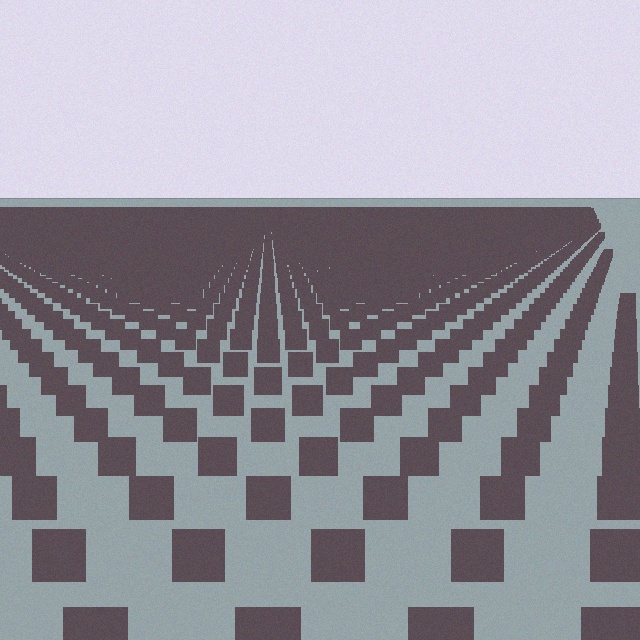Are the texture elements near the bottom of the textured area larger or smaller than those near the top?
Larger. Near the bottom, elements are closer to the viewer and appear at a bigger on-screen size.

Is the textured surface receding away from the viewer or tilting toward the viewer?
The surface is receding away from the viewer. Texture elements get smaller and denser toward the top.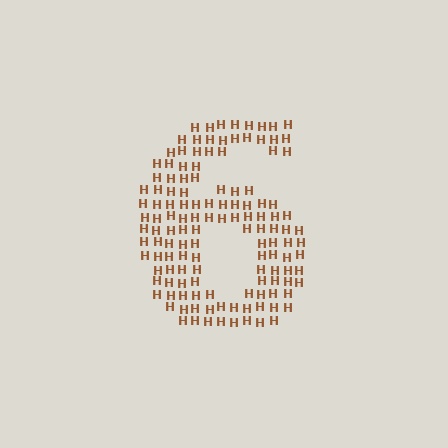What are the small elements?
The small elements are letter H's.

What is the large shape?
The large shape is the digit 6.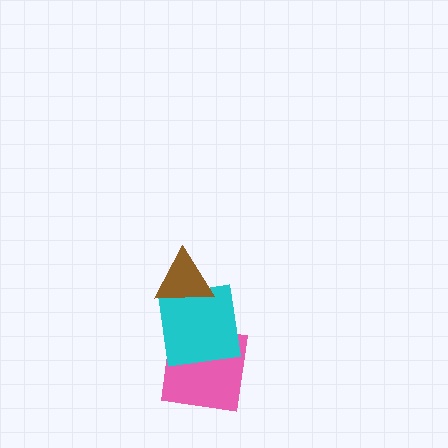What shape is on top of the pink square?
The cyan square is on top of the pink square.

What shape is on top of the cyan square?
The brown triangle is on top of the cyan square.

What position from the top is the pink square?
The pink square is 3rd from the top.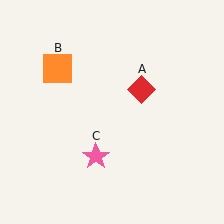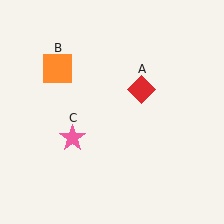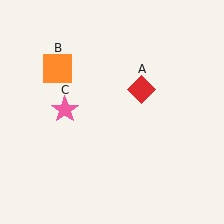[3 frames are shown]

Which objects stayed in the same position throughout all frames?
Red diamond (object A) and orange square (object B) remained stationary.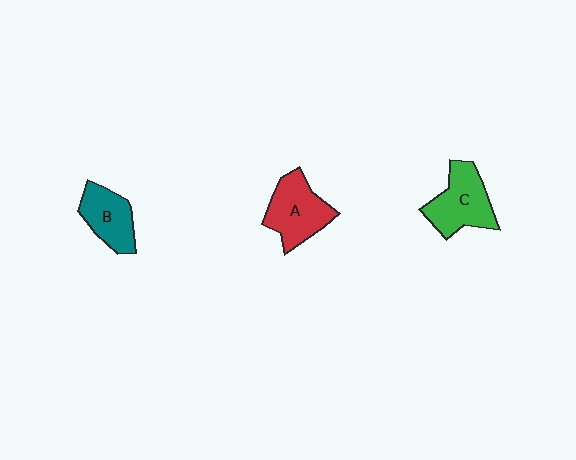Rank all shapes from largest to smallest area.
From largest to smallest: C (green), A (red), B (teal).